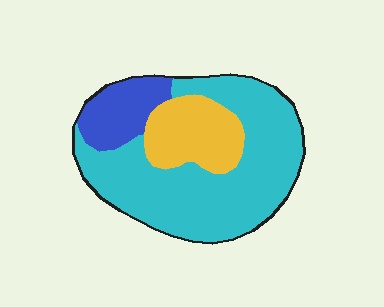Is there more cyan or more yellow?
Cyan.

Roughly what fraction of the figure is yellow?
Yellow takes up about one fifth (1/5) of the figure.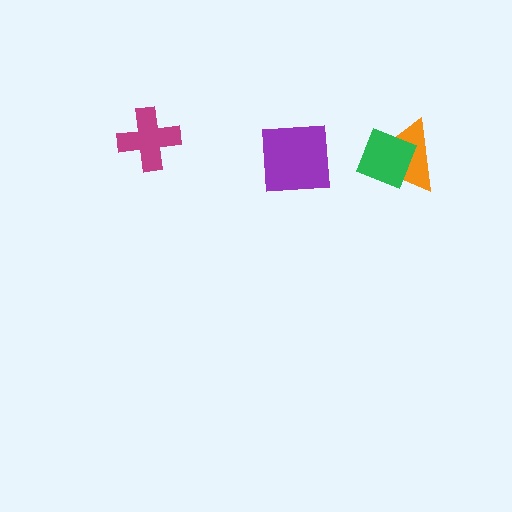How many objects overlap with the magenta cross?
0 objects overlap with the magenta cross.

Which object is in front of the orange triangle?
The green diamond is in front of the orange triangle.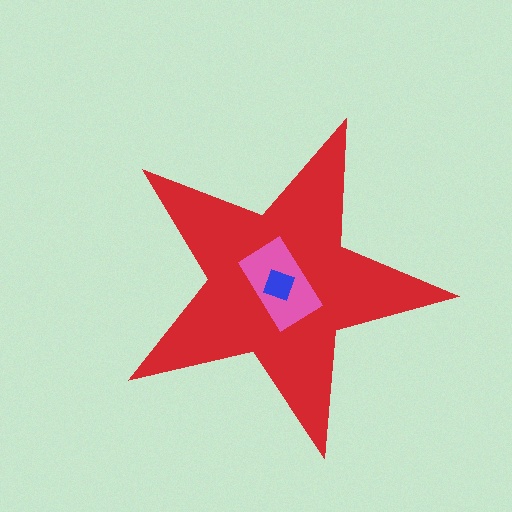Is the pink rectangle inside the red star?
Yes.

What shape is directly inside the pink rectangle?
The blue square.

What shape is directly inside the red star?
The pink rectangle.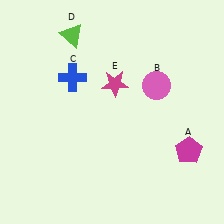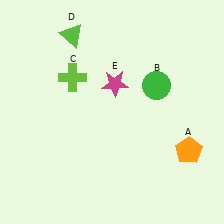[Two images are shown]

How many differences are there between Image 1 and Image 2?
There are 3 differences between the two images.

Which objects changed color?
A changed from magenta to orange. B changed from pink to green. C changed from blue to lime.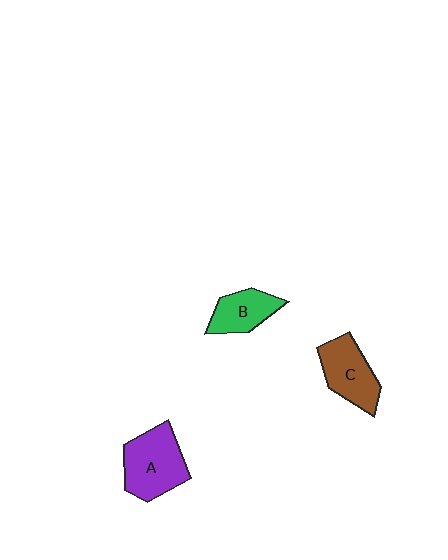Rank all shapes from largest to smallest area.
From largest to smallest: A (purple), C (brown), B (green).